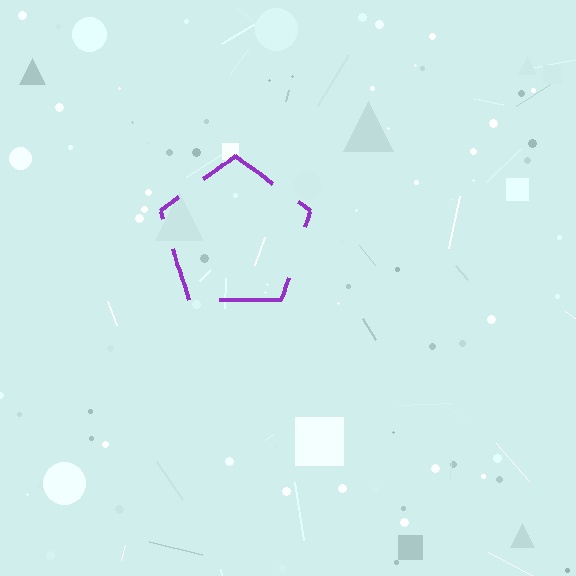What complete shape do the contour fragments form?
The contour fragments form a pentagon.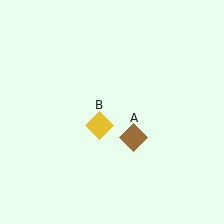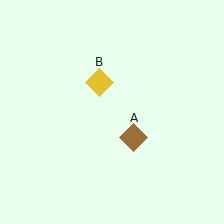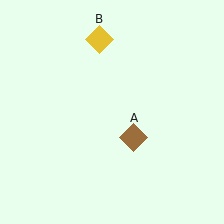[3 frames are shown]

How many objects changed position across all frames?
1 object changed position: yellow diamond (object B).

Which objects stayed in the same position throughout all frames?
Brown diamond (object A) remained stationary.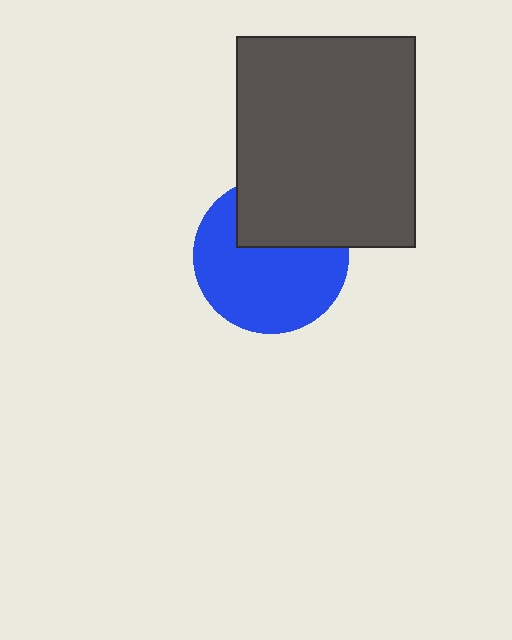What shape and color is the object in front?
The object in front is a dark gray rectangle.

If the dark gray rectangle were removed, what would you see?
You would see the complete blue circle.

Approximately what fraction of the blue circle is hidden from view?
Roughly 34% of the blue circle is hidden behind the dark gray rectangle.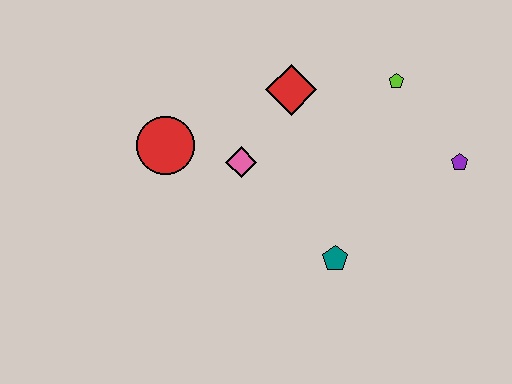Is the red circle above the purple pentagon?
Yes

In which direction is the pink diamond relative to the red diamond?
The pink diamond is below the red diamond.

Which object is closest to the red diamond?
The pink diamond is closest to the red diamond.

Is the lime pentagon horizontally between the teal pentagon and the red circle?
No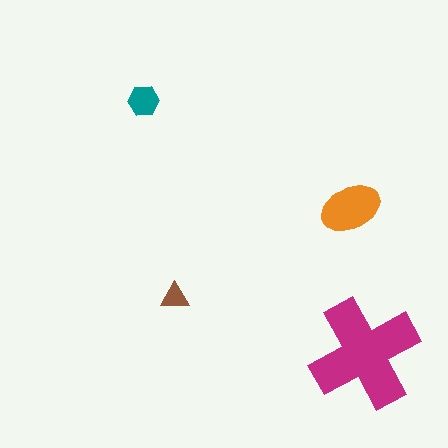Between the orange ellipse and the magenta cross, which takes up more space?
The magenta cross.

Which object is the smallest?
The brown triangle.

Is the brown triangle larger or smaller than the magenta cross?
Smaller.